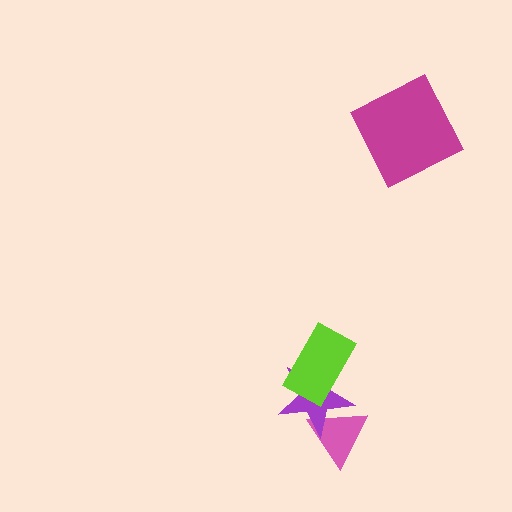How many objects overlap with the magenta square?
0 objects overlap with the magenta square.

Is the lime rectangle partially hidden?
No, no other shape covers it.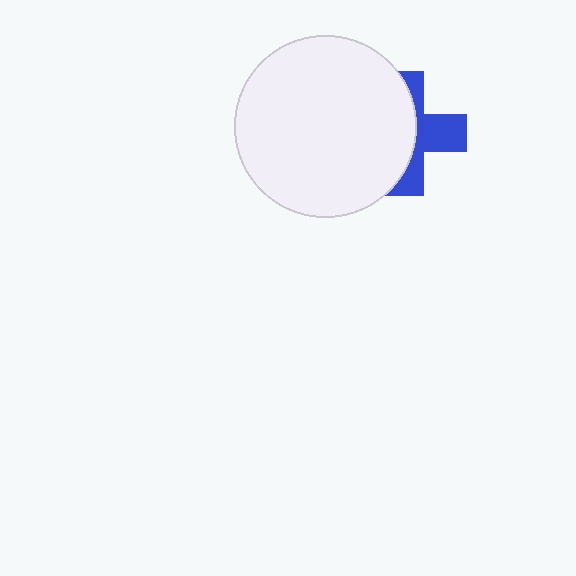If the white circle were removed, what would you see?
You would see the complete blue cross.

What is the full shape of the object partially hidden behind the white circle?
The partially hidden object is a blue cross.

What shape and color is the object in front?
The object in front is a white circle.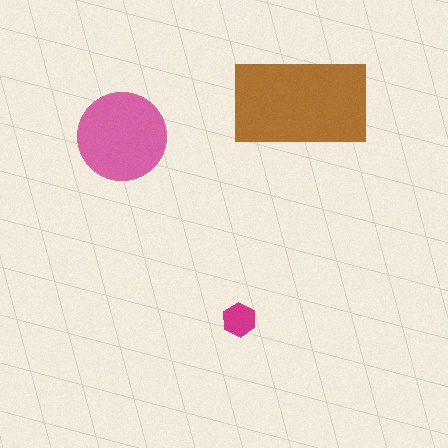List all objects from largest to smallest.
The brown rectangle, the pink circle, the magenta hexagon.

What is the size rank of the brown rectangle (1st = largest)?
1st.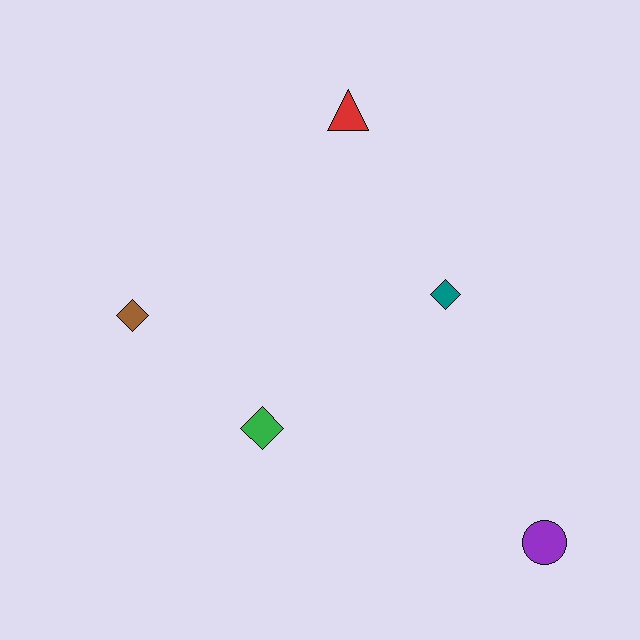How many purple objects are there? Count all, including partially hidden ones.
There is 1 purple object.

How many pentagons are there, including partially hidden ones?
There are no pentagons.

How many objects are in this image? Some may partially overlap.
There are 5 objects.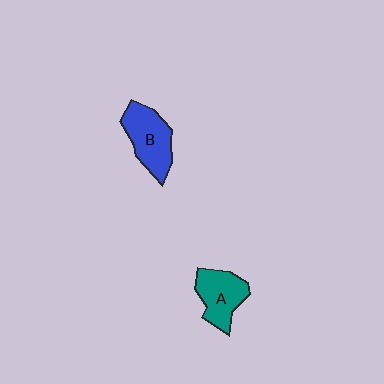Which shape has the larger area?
Shape B (blue).